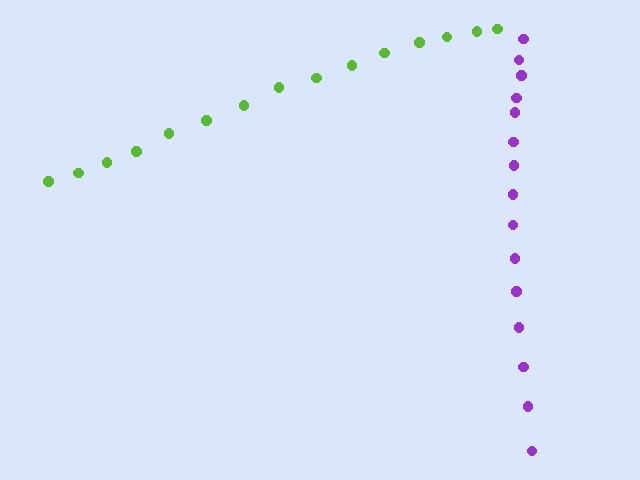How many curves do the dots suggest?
There are 2 distinct paths.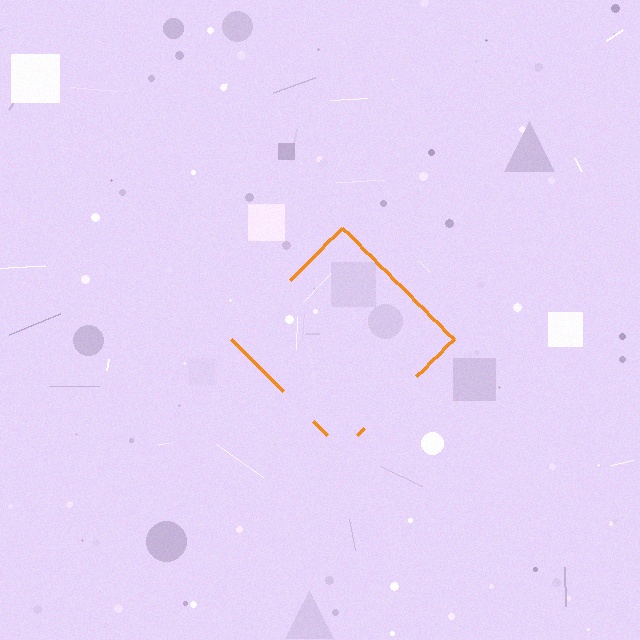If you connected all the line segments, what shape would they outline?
They would outline a diamond.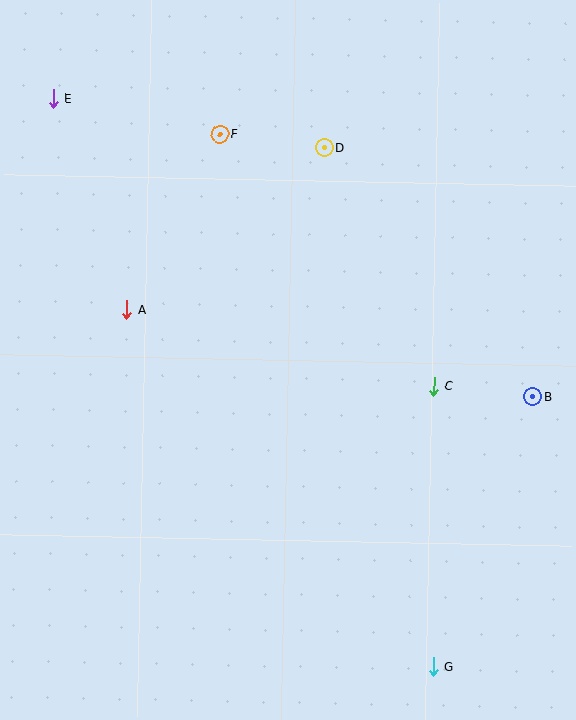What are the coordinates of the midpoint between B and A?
The midpoint between B and A is at (330, 353).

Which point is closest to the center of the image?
Point C at (434, 386) is closest to the center.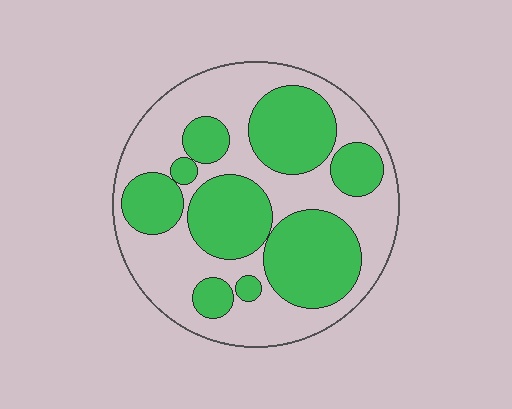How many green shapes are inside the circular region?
9.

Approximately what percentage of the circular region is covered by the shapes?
Approximately 45%.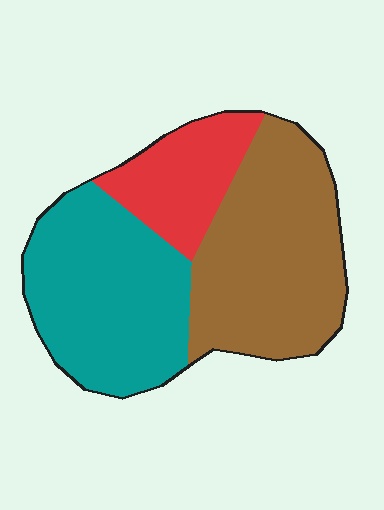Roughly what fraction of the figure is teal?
Teal covers around 40% of the figure.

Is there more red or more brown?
Brown.